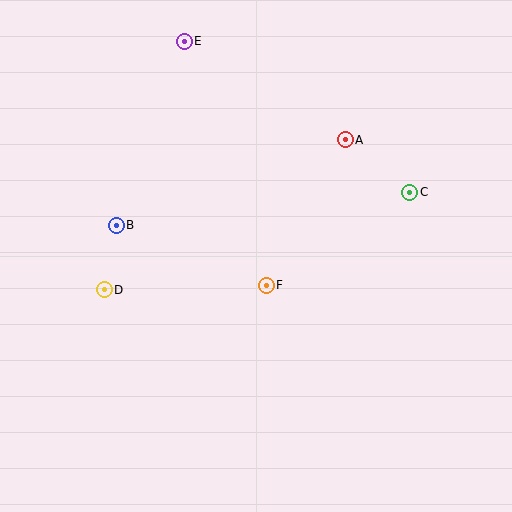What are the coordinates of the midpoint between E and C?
The midpoint between E and C is at (297, 117).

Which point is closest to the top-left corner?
Point E is closest to the top-left corner.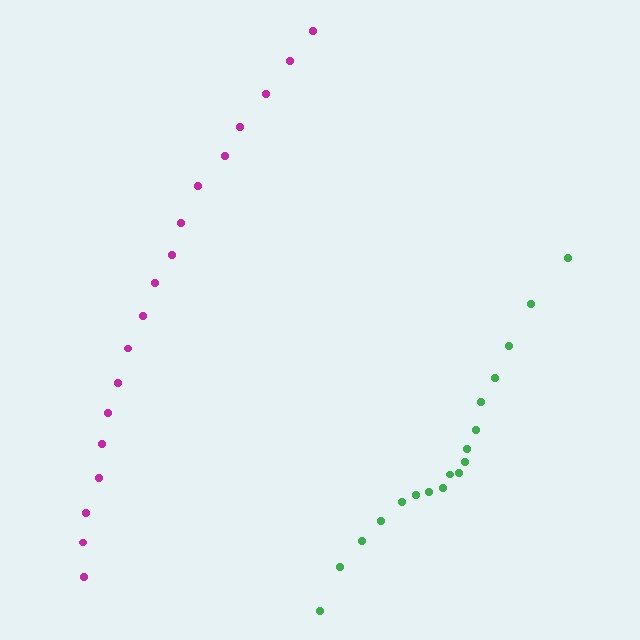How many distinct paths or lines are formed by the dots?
There are 2 distinct paths.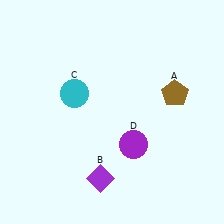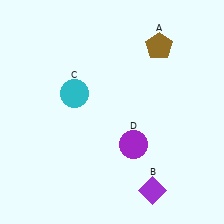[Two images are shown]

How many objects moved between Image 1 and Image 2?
2 objects moved between the two images.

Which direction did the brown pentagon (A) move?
The brown pentagon (A) moved up.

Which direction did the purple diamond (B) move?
The purple diamond (B) moved right.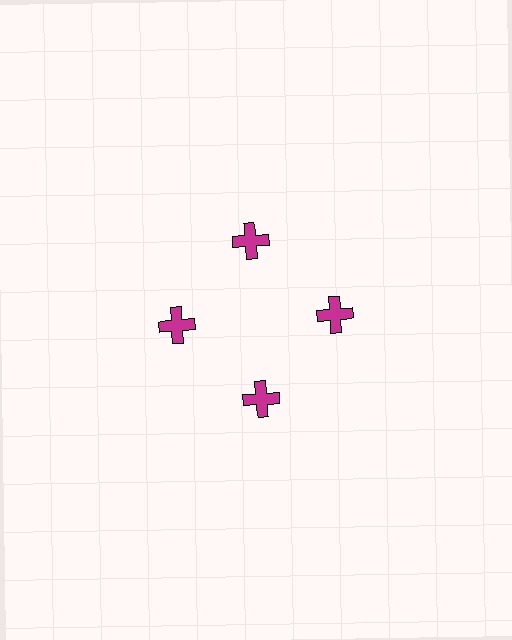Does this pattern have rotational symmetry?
Yes, this pattern has 4-fold rotational symmetry. It looks the same after rotating 90 degrees around the center.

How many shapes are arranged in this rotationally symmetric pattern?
There are 4 shapes, arranged in 4 groups of 1.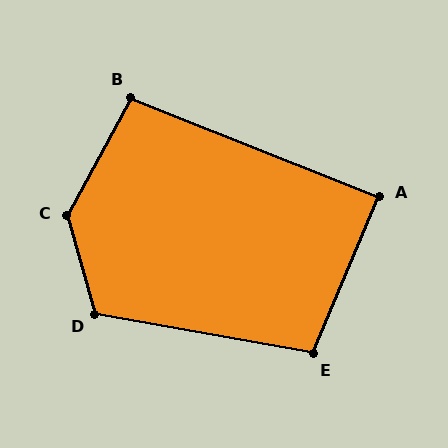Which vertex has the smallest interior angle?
A, at approximately 89 degrees.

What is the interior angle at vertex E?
Approximately 103 degrees (obtuse).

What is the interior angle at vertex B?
Approximately 97 degrees (obtuse).